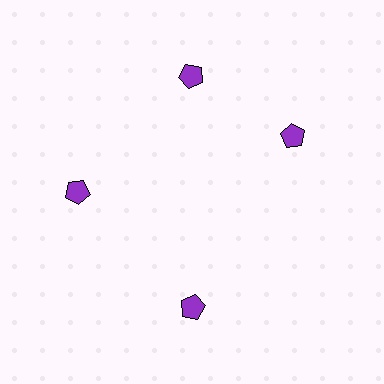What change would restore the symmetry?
The symmetry would be restored by rotating it back into even spacing with its neighbors so that all 4 pentagons sit at equal angles and equal distance from the center.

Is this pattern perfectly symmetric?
No. The 4 purple pentagons are arranged in a ring, but one element near the 3 o'clock position is rotated out of alignment along the ring, breaking the 4-fold rotational symmetry.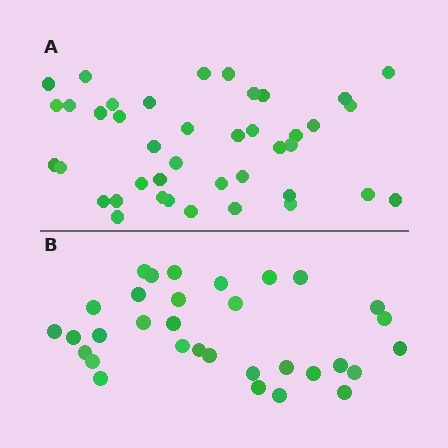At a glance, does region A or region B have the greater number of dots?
Region A (the top region) has more dots.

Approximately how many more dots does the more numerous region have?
Region A has roughly 8 or so more dots than region B.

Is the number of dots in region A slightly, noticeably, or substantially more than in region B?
Region A has noticeably more, but not dramatically so. The ratio is roughly 1.3 to 1.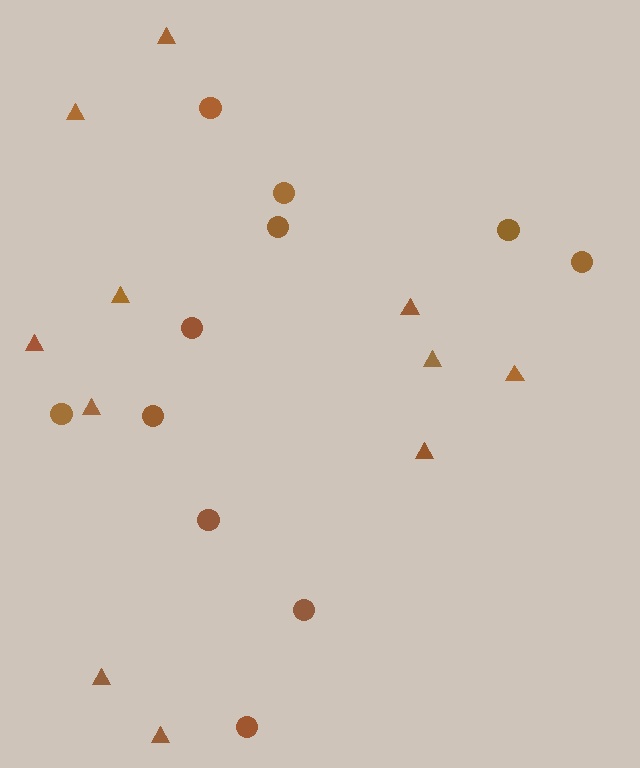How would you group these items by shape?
There are 2 groups: one group of circles (11) and one group of triangles (11).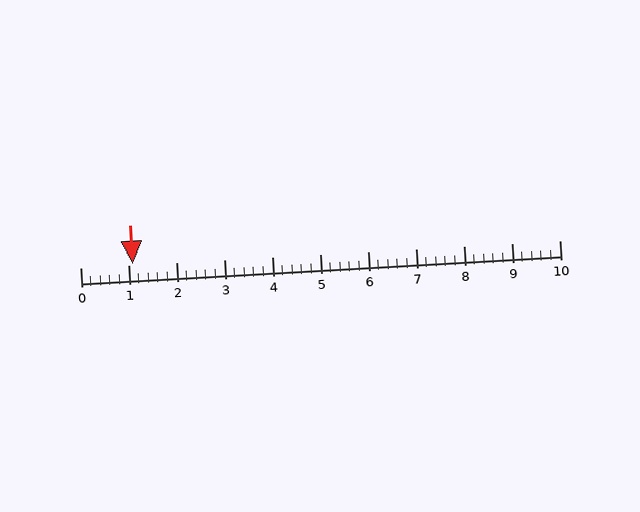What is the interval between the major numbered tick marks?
The major tick marks are spaced 1 units apart.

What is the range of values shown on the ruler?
The ruler shows values from 0 to 10.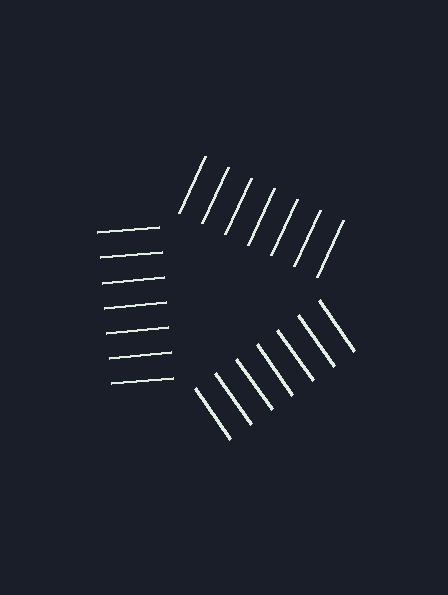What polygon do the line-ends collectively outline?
An illusory triangle — the line segments terminate on its edges but no continuous stroke is drawn.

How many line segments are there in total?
21 — 7 along each of the 3 edges.